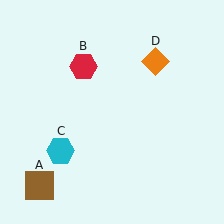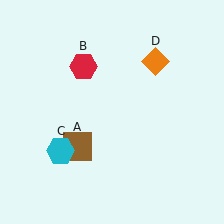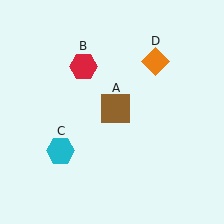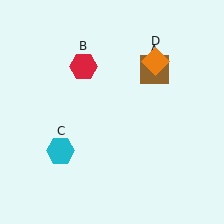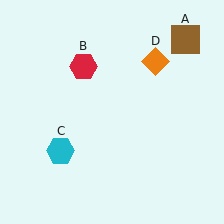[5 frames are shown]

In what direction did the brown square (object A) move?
The brown square (object A) moved up and to the right.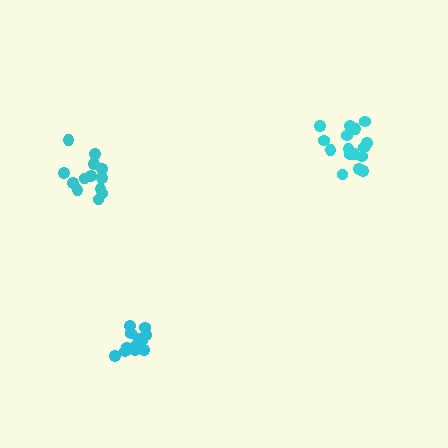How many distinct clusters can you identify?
There are 3 distinct clusters.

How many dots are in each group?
Group 1: 13 dots, Group 2: 12 dots, Group 3: 16 dots (41 total).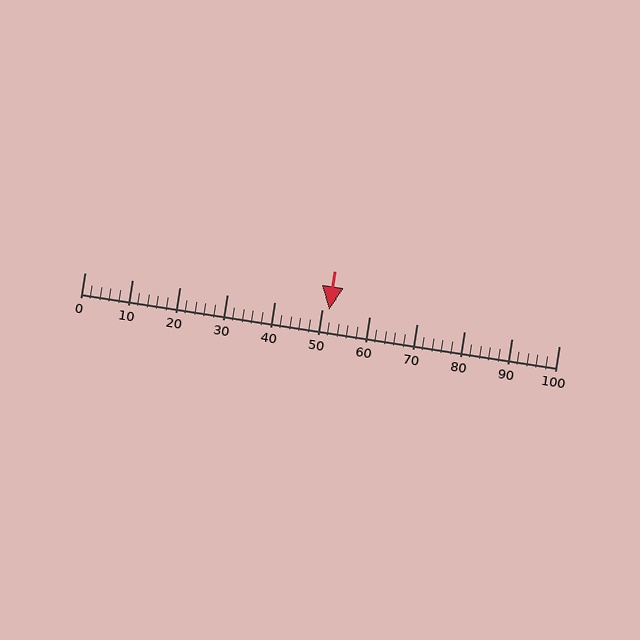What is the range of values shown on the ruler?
The ruler shows values from 0 to 100.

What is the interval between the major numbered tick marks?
The major tick marks are spaced 10 units apart.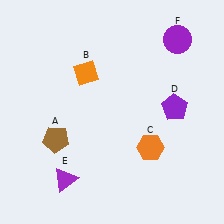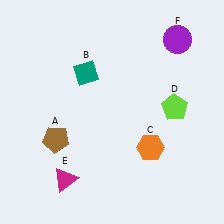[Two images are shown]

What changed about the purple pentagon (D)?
In Image 1, D is purple. In Image 2, it changed to lime.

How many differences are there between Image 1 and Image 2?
There are 3 differences between the two images.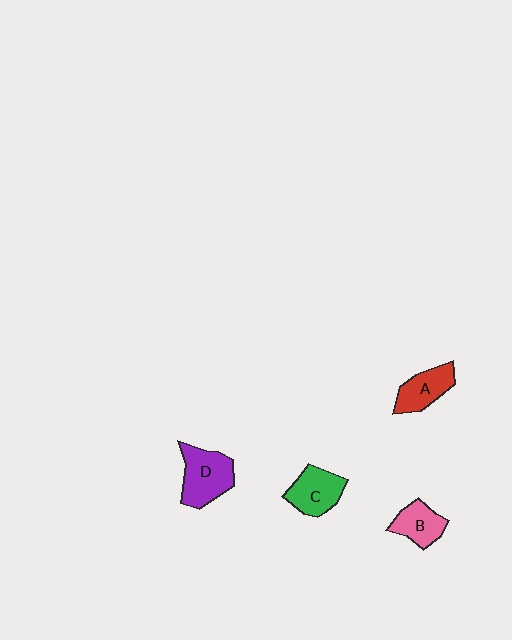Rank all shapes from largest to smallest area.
From largest to smallest: D (purple), C (green), A (red), B (pink).